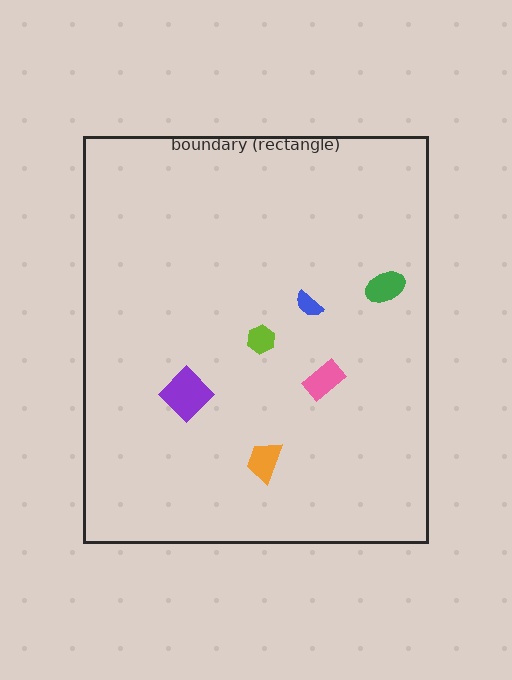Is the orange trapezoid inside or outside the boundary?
Inside.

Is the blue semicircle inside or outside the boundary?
Inside.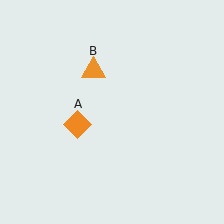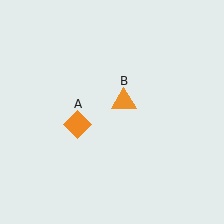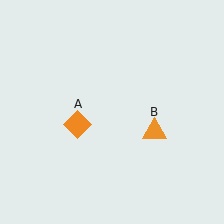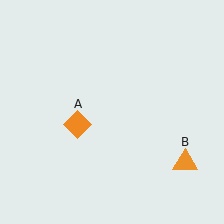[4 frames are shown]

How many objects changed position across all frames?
1 object changed position: orange triangle (object B).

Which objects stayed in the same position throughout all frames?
Orange diamond (object A) remained stationary.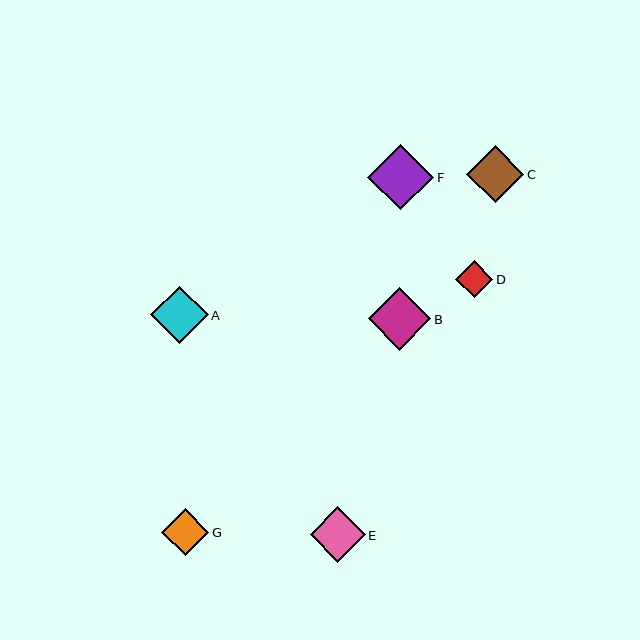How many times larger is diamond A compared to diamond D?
Diamond A is approximately 1.6 times the size of diamond D.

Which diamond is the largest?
Diamond F is the largest with a size of approximately 66 pixels.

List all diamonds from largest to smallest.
From largest to smallest: F, B, A, C, E, G, D.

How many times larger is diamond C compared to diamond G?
Diamond C is approximately 1.2 times the size of diamond G.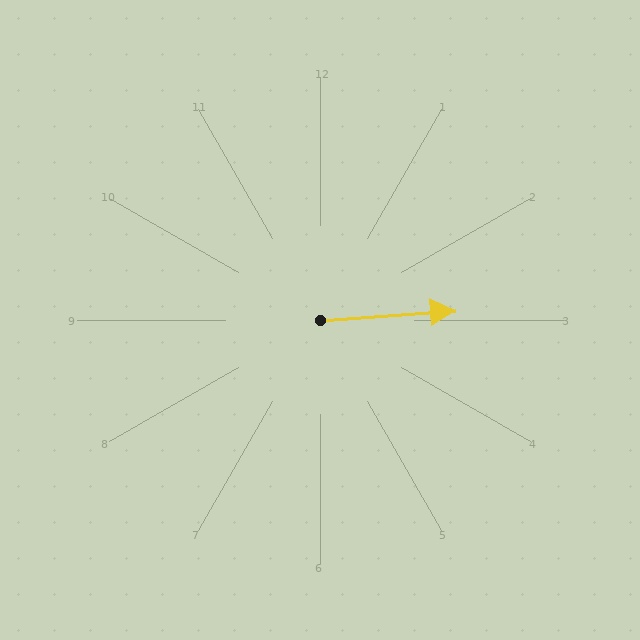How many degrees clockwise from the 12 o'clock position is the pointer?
Approximately 86 degrees.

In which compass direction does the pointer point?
East.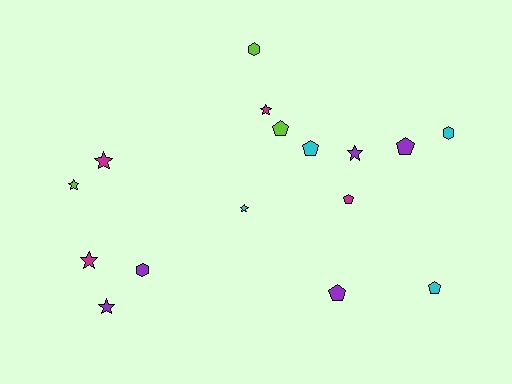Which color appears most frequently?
Purple, with 5 objects.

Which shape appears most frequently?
Star, with 7 objects.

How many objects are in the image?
There are 16 objects.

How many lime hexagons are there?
There is 1 lime hexagon.